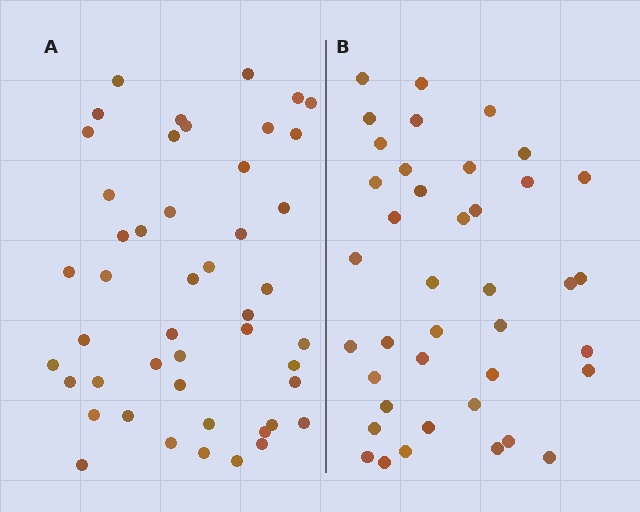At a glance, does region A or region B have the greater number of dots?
Region A (the left region) has more dots.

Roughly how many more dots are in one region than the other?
Region A has roughly 8 or so more dots than region B.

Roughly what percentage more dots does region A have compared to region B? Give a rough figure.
About 20% more.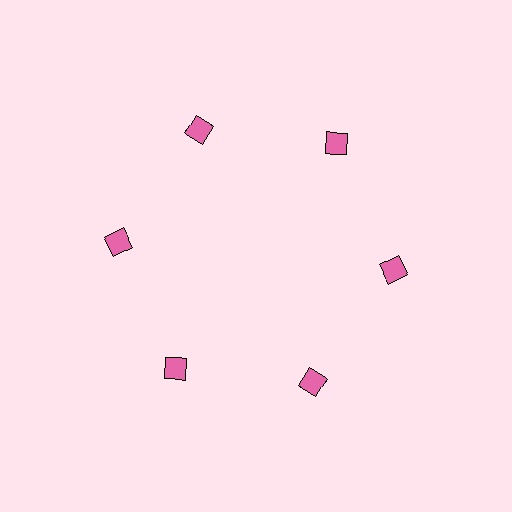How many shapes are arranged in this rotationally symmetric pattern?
There are 6 shapes, arranged in 6 groups of 1.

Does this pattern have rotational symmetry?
Yes, this pattern has 6-fold rotational symmetry. It looks the same after rotating 60 degrees around the center.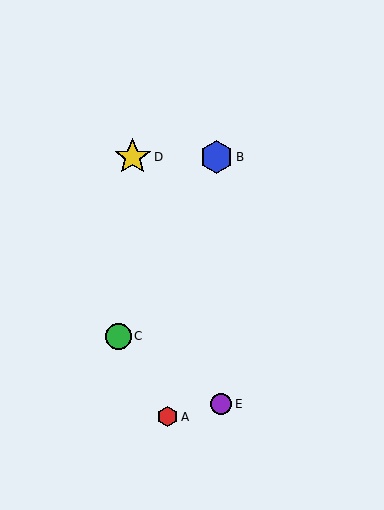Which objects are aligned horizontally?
Objects B, D are aligned horizontally.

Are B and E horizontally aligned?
No, B is at y≈157 and E is at y≈404.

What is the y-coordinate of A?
Object A is at y≈417.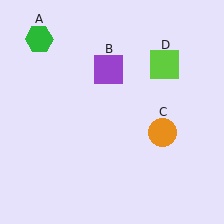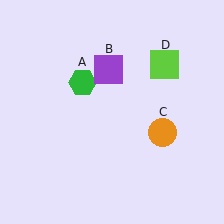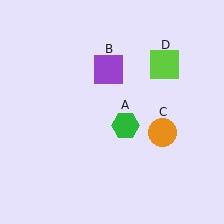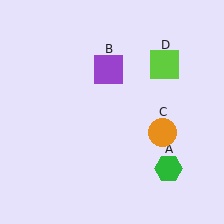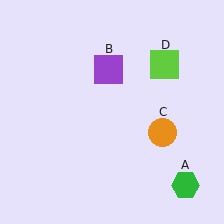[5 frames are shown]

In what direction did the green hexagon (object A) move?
The green hexagon (object A) moved down and to the right.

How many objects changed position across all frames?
1 object changed position: green hexagon (object A).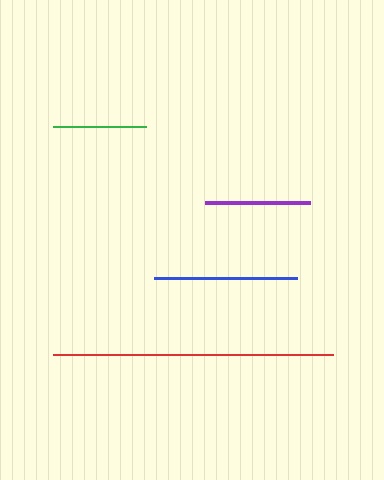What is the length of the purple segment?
The purple segment is approximately 105 pixels long.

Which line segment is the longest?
The red line is the longest at approximately 279 pixels.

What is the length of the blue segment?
The blue segment is approximately 143 pixels long.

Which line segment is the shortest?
The green line is the shortest at approximately 93 pixels.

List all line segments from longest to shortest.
From longest to shortest: red, blue, purple, green.